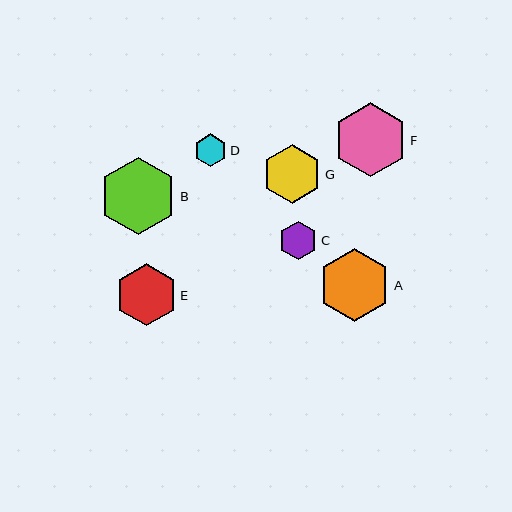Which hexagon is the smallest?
Hexagon D is the smallest with a size of approximately 33 pixels.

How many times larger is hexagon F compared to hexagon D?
Hexagon F is approximately 2.3 times the size of hexagon D.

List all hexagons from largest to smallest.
From largest to smallest: B, F, A, E, G, C, D.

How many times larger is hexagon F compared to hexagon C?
Hexagon F is approximately 1.9 times the size of hexagon C.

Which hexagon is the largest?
Hexagon B is the largest with a size of approximately 77 pixels.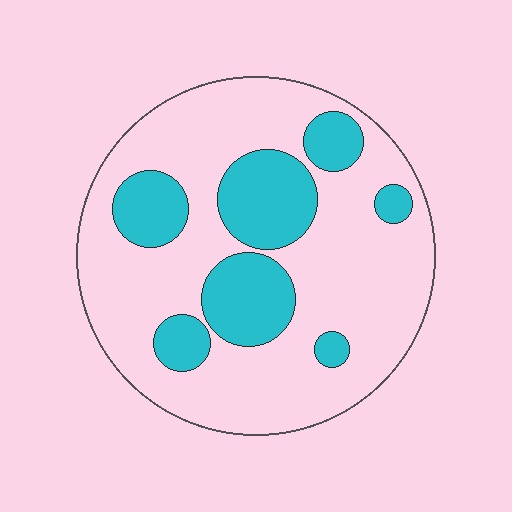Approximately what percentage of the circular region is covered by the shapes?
Approximately 25%.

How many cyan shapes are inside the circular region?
7.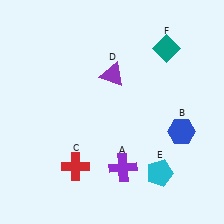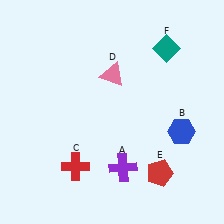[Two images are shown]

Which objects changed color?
D changed from purple to pink. E changed from cyan to red.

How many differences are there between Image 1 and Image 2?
There are 2 differences between the two images.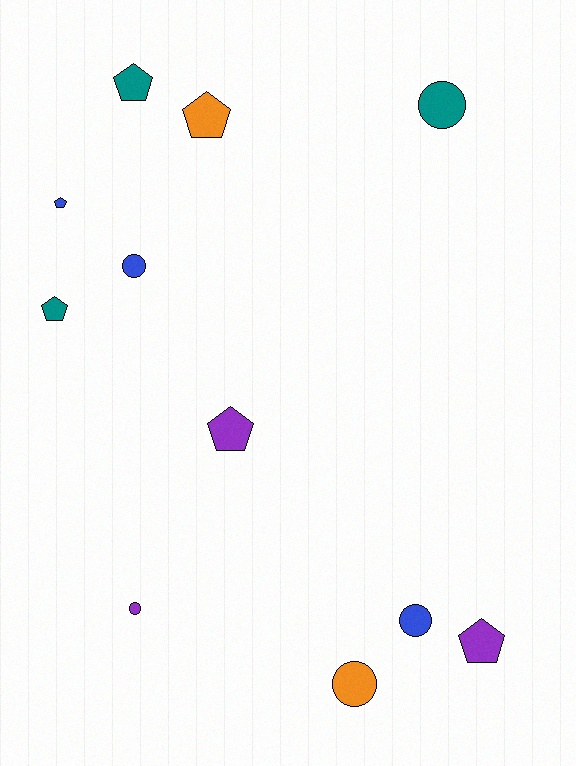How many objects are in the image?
There are 11 objects.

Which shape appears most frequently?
Pentagon, with 6 objects.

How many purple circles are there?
There is 1 purple circle.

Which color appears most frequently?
Teal, with 3 objects.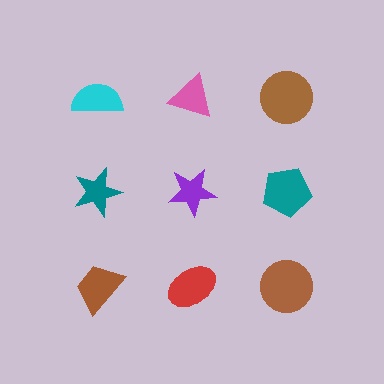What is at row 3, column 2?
A red ellipse.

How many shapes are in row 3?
3 shapes.